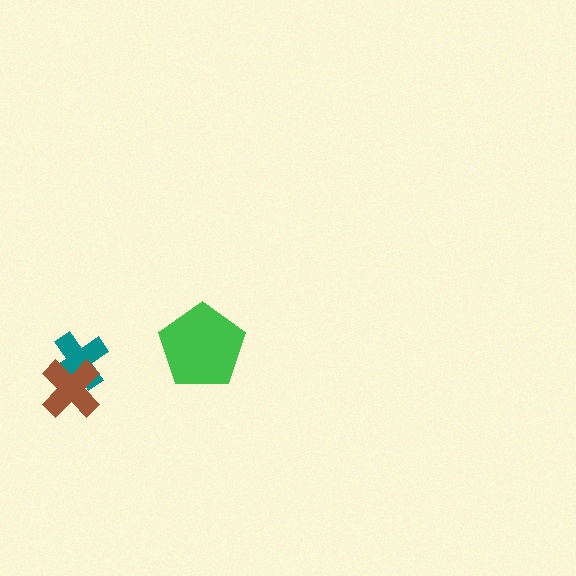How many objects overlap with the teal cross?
1 object overlaps with the teal cross.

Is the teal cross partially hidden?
Yes, it is partially covered by another shape.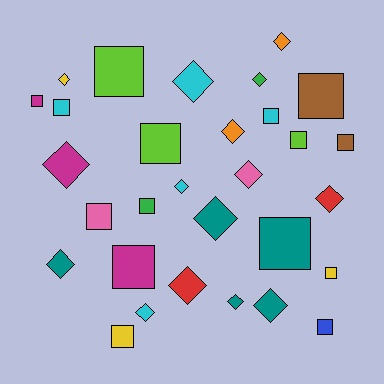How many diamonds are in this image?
There are 15 diamonds.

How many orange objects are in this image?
There are 2 orange objects.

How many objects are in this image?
There are 30 objects.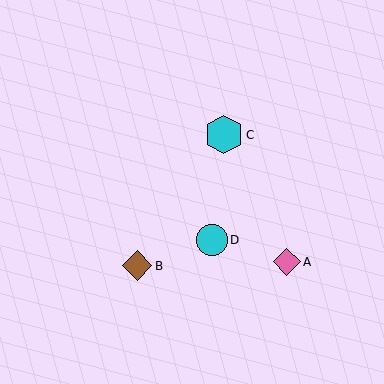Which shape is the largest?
The cyan hexagon (labeled C) is the largest.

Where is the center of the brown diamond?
The center of the brown diamond is at (137, 266).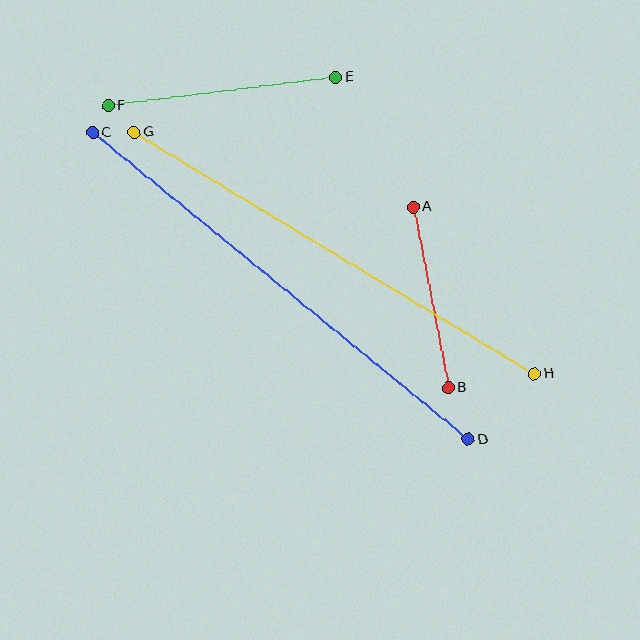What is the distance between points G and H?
The distance is approximately 468 pixels.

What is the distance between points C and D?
The distance is approximately 485 pixels.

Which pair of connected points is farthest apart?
Points C and D are farthest apart.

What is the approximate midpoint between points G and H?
The midpoint is at approximately (334, 253) pixels.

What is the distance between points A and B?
The distance is approximately 184 pixels.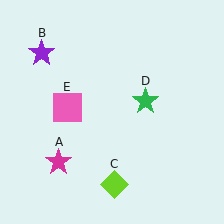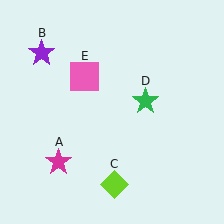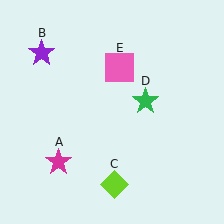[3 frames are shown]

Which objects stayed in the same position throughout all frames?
Magenta star (object A) and purple star (object B) and lime diamond (object C) and green star (object D) remained stationary.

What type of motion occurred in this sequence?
The pink square (object E) rotated clockwise around the center of the scene.